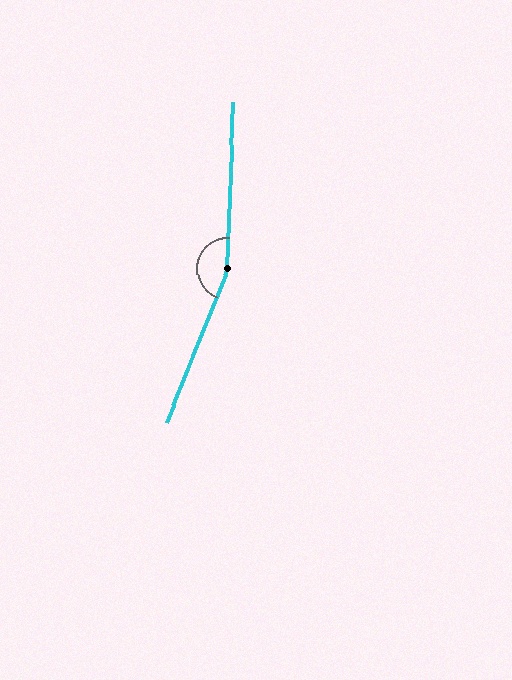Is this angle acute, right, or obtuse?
It is obtuse.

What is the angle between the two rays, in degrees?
Approximately 160 degrees.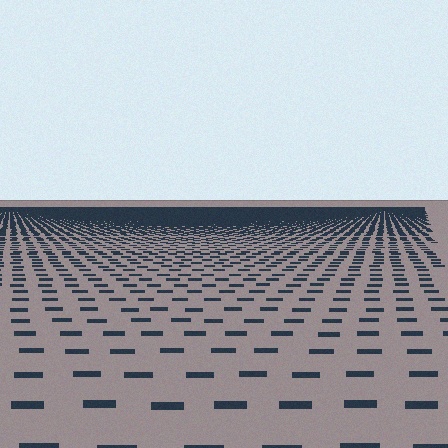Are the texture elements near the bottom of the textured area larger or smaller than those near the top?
Larger. Near the bottom, elements are closer to the viewer and appear at a bigger on-screen size.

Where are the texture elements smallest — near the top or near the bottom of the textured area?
Near the top.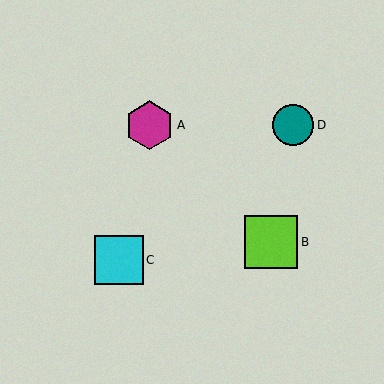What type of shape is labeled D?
Shape D is a teal circle.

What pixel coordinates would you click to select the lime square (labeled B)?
Click at (271, 242) to select the lime square B.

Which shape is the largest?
The lime square (labeled B) is the largest.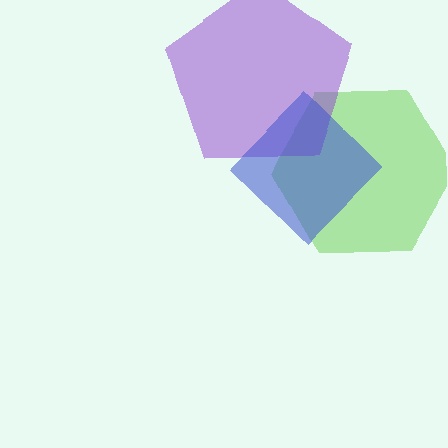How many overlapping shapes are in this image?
There are 3 overlapping shapes in the image.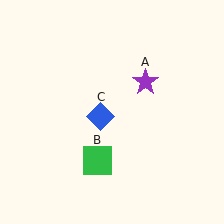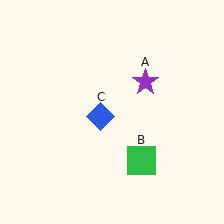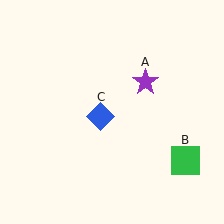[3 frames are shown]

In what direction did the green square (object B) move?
The green square (object B) moved right.